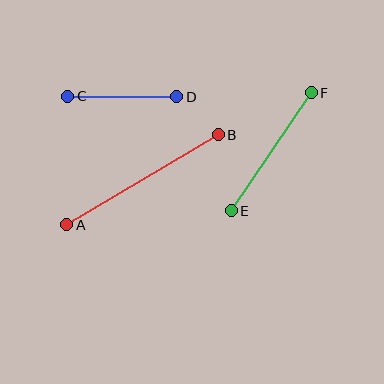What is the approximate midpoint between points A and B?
The midpoint is at approximately (142, 180) pixels.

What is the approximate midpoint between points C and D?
The midpoint is at approximately (122, 96) pixels.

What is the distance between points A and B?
The distance is approximately 176 pixels.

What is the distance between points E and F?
The distance is approximately 142 pixels.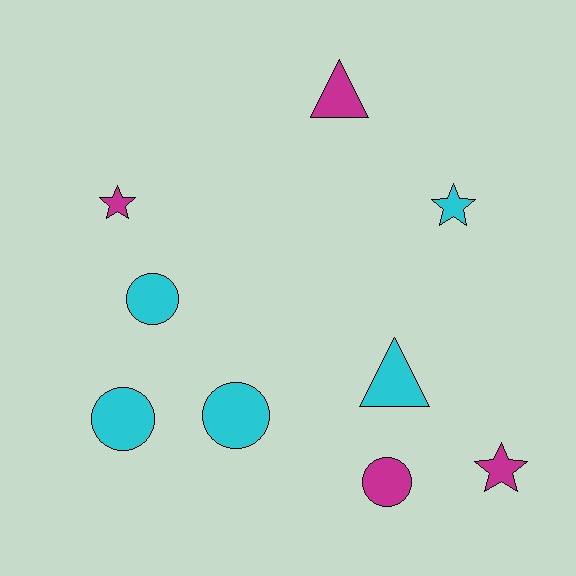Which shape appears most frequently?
Circle, with 4 objects.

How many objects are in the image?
There are 9 objects.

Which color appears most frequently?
Cyan, with 5 objects.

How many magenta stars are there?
There are 2 magenta stars.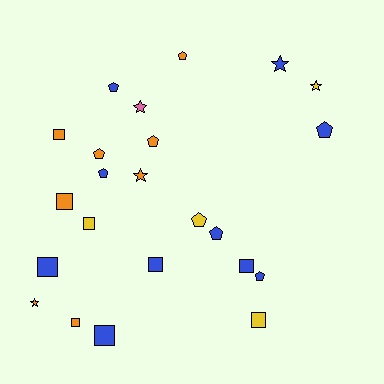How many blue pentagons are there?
There are 5 blue pentagons.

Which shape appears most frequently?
Pentagon, with 9 objects.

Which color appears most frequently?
Blue, with 10 objects.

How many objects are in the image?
There are 23 objects.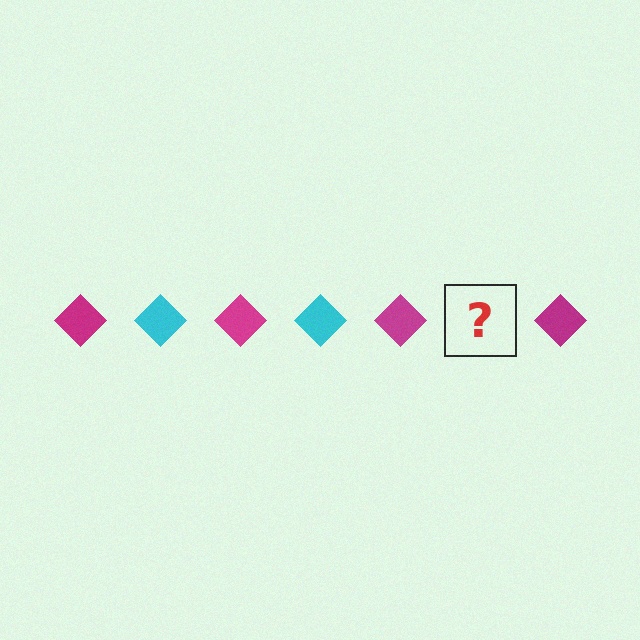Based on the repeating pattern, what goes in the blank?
The blank should be a cyan diamond.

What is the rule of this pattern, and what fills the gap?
The rule is that the pattern cycles through magenta, cyan diamonds. The gap should be filled with a cyan diamond.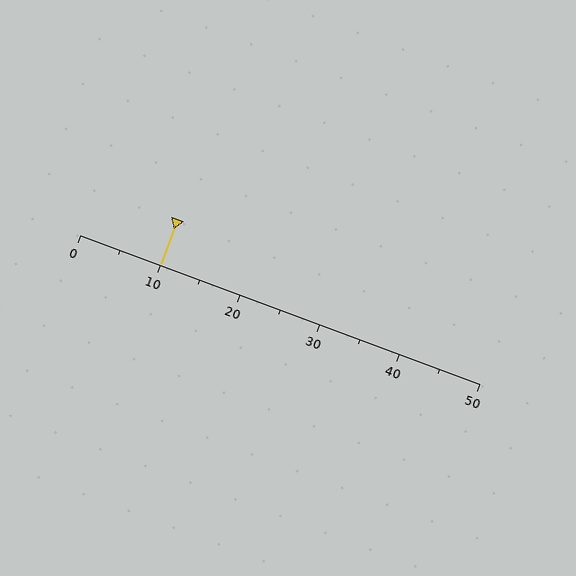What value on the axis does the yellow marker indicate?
The marker indicates approximately 10.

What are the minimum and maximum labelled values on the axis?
The axis runs from 0 to 50.